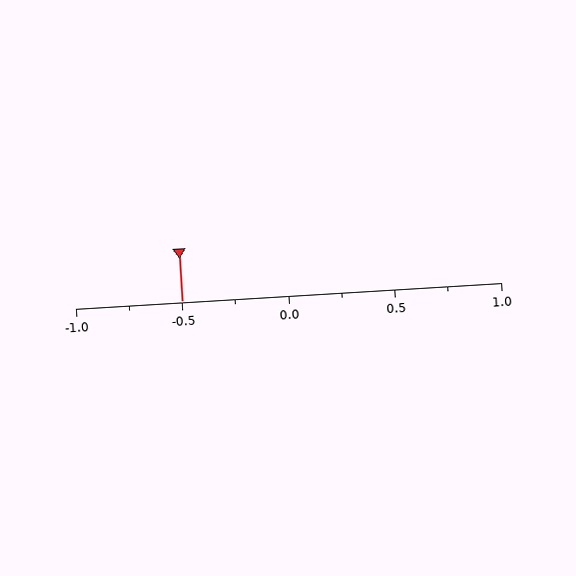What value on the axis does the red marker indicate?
The marker indicates approximately -0.5.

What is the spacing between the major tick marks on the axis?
The major ticks are spaced 0.5 apart.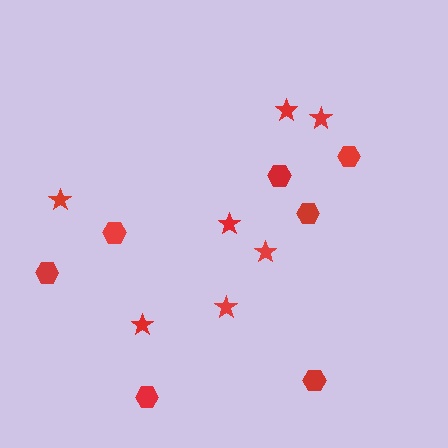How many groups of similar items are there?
There are 2 groups: one group of stars (7) and one group of hexagons (7).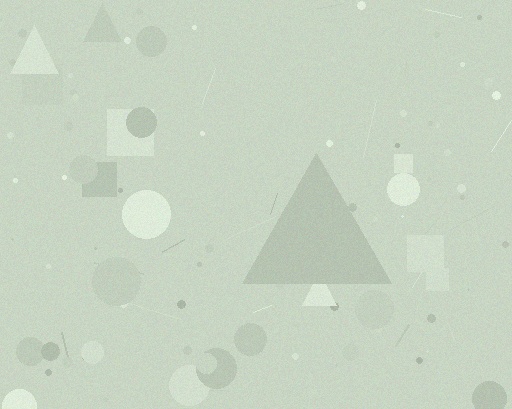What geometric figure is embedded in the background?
A triangle is embedded in the background.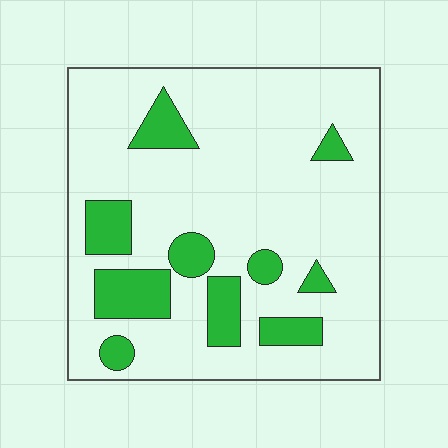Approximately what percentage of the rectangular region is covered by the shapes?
Approximately 20%.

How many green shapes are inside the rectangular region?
10.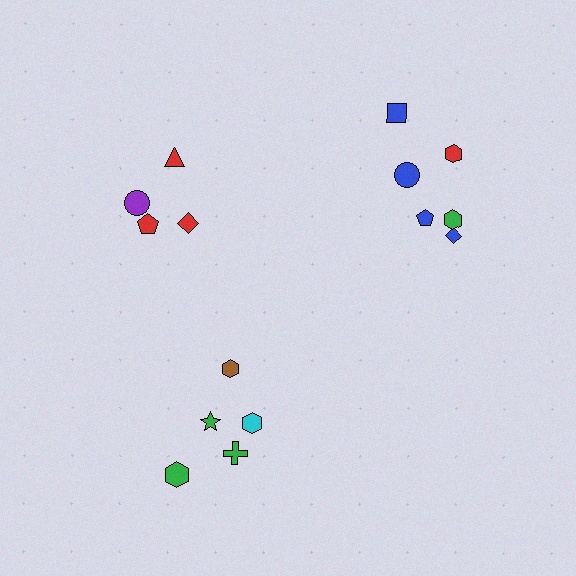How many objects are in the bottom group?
There are 5 objects.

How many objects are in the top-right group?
There are 6 objects.